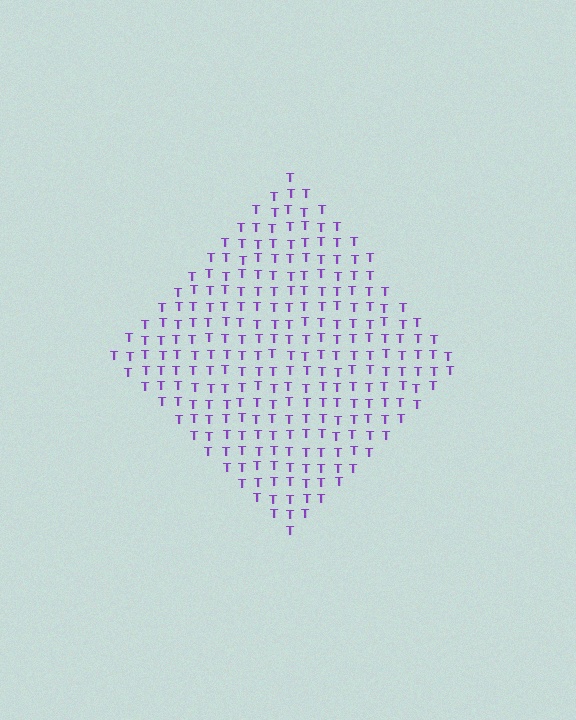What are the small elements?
The small elements are letter T's.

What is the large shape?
The large shape is a diamond.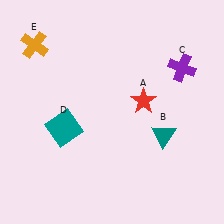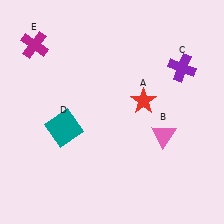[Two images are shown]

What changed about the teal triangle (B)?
In Image 1, B is teal. In Image 2, it changed to pink.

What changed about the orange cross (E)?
In Image 1, E is orange. In Image 2, it changed to magenta.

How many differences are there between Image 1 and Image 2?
There are 2 differences between the two images.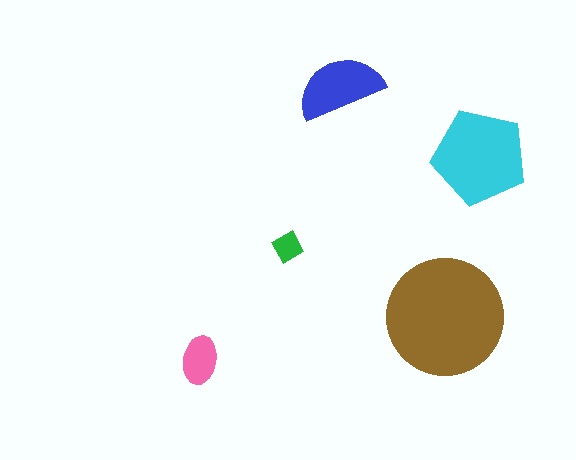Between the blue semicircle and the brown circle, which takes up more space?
The brown circle.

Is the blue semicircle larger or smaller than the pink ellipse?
Larger.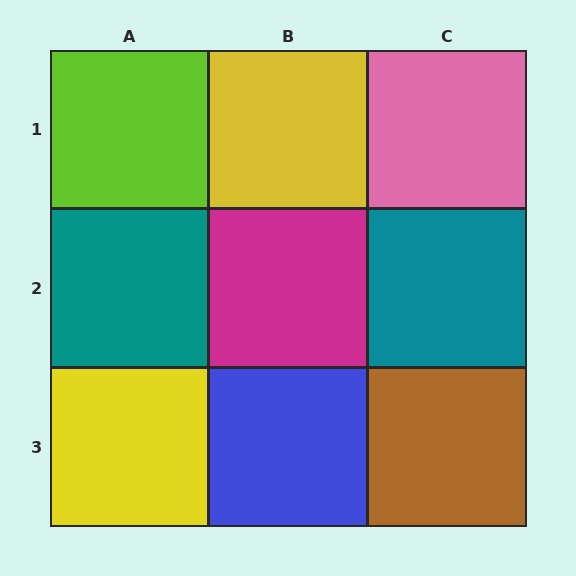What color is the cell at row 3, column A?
Yellow.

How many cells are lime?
1 cell is lime.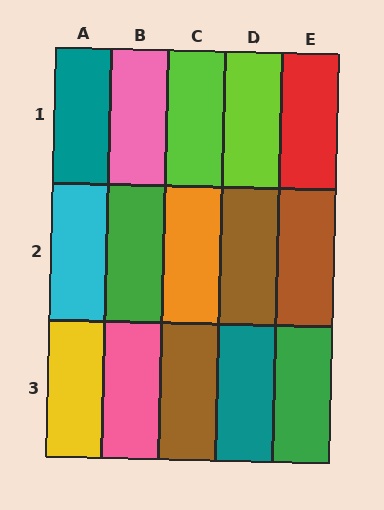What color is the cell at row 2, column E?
Brown.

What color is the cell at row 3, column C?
Brown.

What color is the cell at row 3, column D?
Teal.